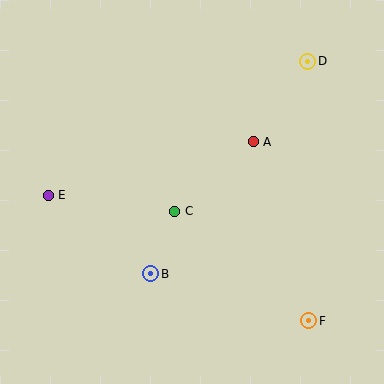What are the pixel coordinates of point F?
Point F is at (309, 321).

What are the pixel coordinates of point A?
Point A is at (253, 142).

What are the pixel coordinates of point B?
Point B is at (151, 274).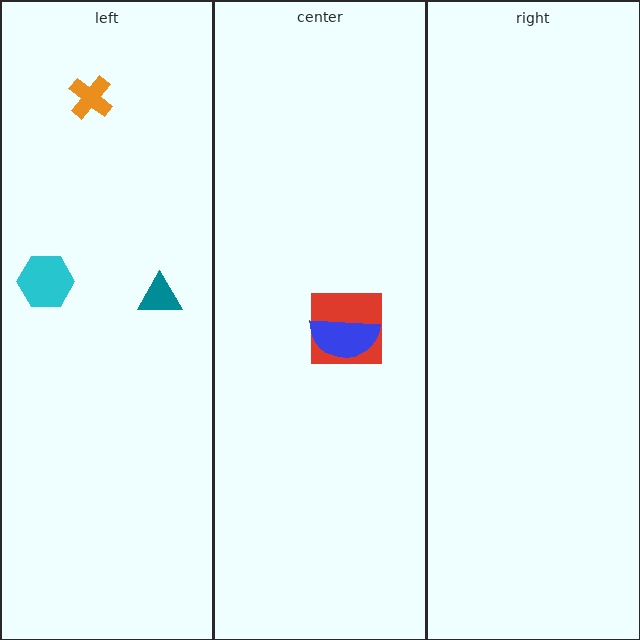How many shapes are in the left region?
3.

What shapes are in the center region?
The red square, the blue semicircle.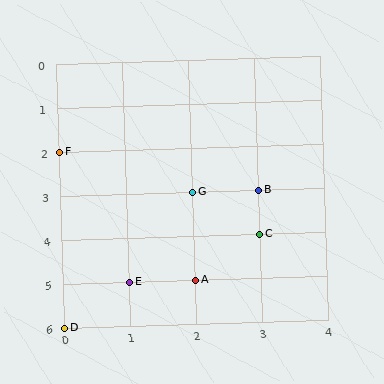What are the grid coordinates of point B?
Point B is at grid coordinates (3, 3).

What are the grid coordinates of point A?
Point A is at grid coordinates (2, 5).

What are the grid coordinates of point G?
Point G is at grid coordinates (2, 3).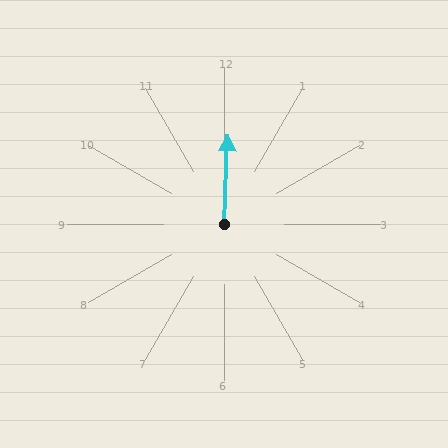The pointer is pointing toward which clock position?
Roughly 12 o'clock.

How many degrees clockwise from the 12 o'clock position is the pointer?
Approximately 2 degrees.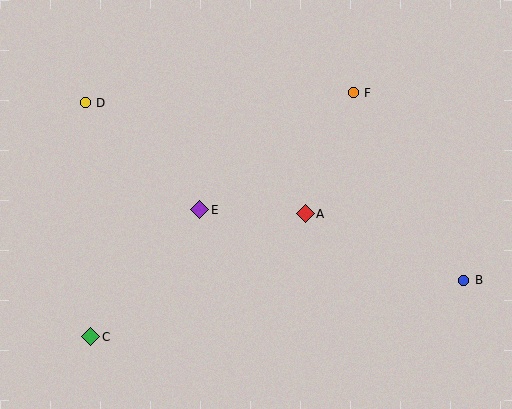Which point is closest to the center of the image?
Point A at (305, 214) is closest to the center.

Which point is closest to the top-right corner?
Point F is closest to the top-right corner.